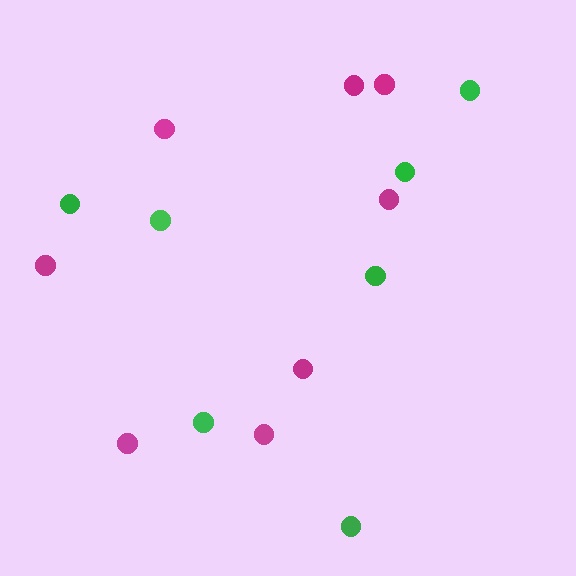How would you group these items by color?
There are 2 groups: one group of magenta circles (8) and one group of green circles (7).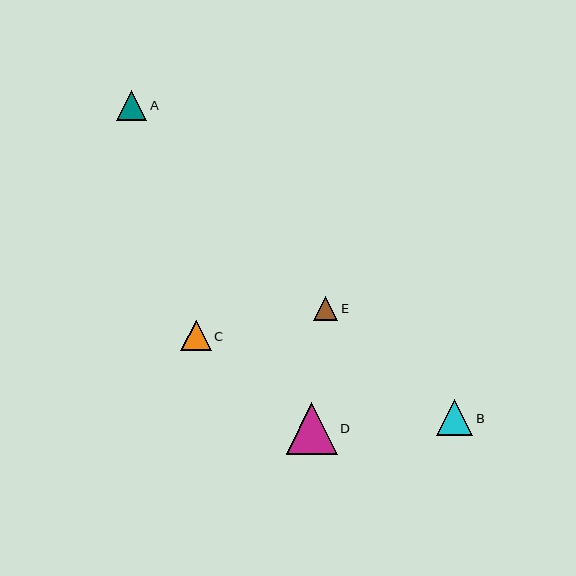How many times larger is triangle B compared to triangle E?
Triangle B is approximately 1.5 times the size of triangle E.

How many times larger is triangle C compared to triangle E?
Triangle C is approximately 1.2 times the size of triangle E.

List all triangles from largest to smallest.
From largest to smallest: D, B, A, C, E.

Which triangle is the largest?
Triangle D is the largest with a size of approximately 51 pixels.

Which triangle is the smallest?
Triangle E is the smallest with a size of approximately 25 pixels.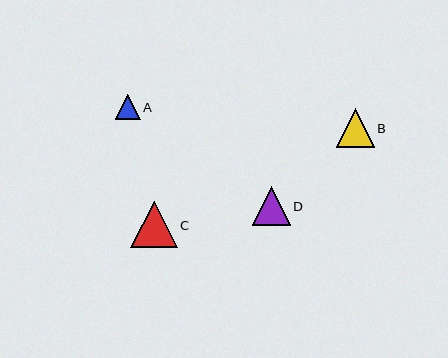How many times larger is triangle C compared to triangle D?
Triangle C is approximately 1.2 times the size of triangle D.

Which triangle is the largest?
Triangle C is the largest with a size of approximately 46 pixels.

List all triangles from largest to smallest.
From largest to smallest: C, B, D, A.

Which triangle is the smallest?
Triangle A is the smallest with a size of approximately 25 pixels.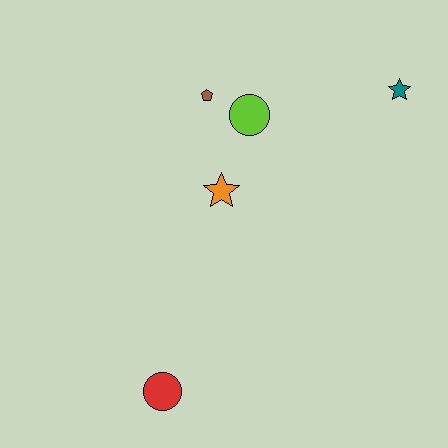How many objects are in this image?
There are 5 objects.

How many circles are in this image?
There are 2 circles.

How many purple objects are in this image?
There are no purple objects.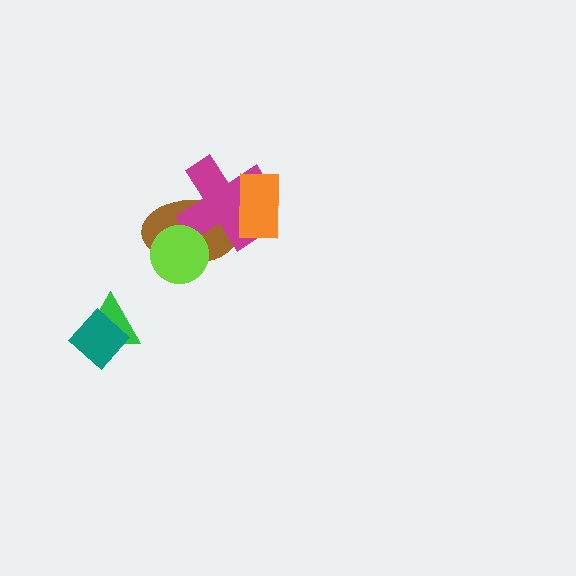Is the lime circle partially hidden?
No, no other shape covers it.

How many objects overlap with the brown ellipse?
2 objects overlap with the brown ellipse.